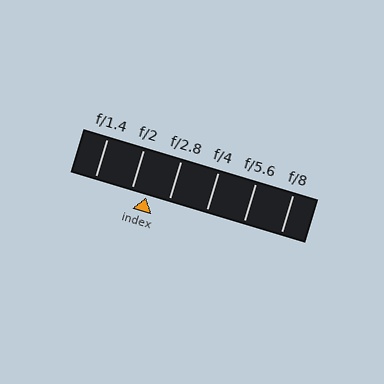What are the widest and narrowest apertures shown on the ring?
The widest aperture shown is f/1.4 and the narrowest is f/8.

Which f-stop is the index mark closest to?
The index mark is closest to f/2.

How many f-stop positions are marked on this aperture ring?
There are 6 f-stop positions marked.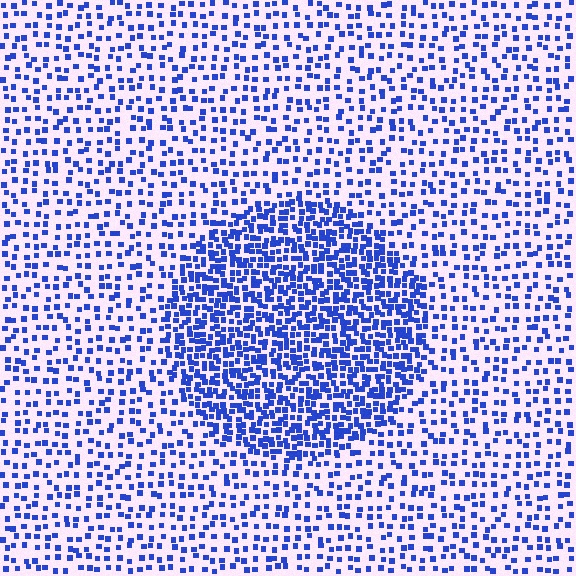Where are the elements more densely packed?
The elements are more densely packed inside the circle boundary.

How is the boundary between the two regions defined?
The boundary is defined by a change in element density (approximately 2.3x ratio). All elements are the same color, size, and shape.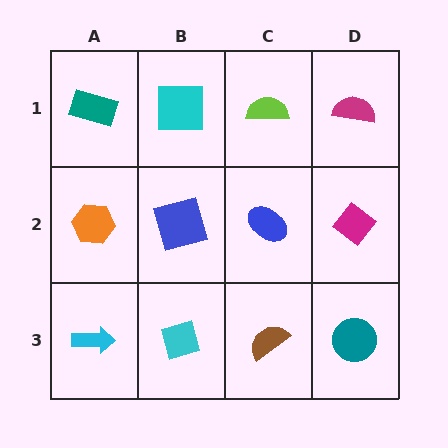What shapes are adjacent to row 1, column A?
An orange hexagon (row 2, column A), a cyan square (row 1, column B).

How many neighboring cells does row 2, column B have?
4.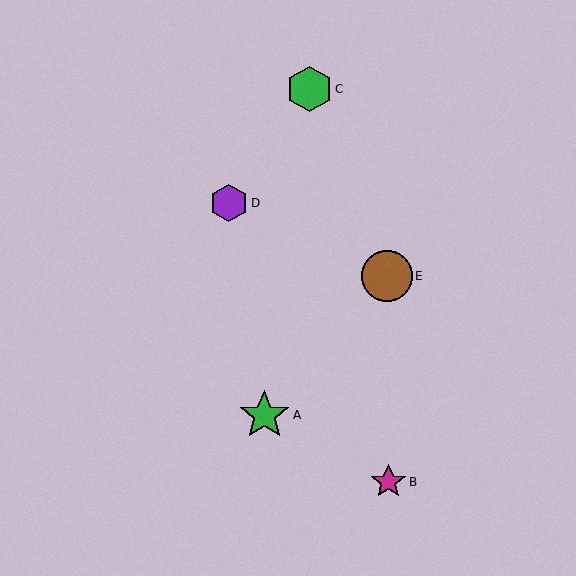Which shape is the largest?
The brown circle (labeled E) is the largest.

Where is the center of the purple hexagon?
The center of the purple hexagon is at (229, 203).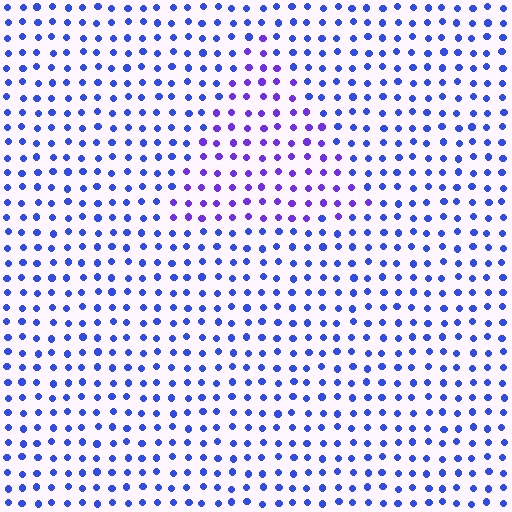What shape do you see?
I see a triangle.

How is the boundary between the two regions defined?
The boundary is defined purely by a slight shift in hue (about 32 degrees). Spacing, size, and orientation are identical on both sides.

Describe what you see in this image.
The image is filled with small blue elements in a uniform arrangement. A triangle-shaped region is visible where the elements are tinted to a slightly different hue, forming a subtle color boundary.